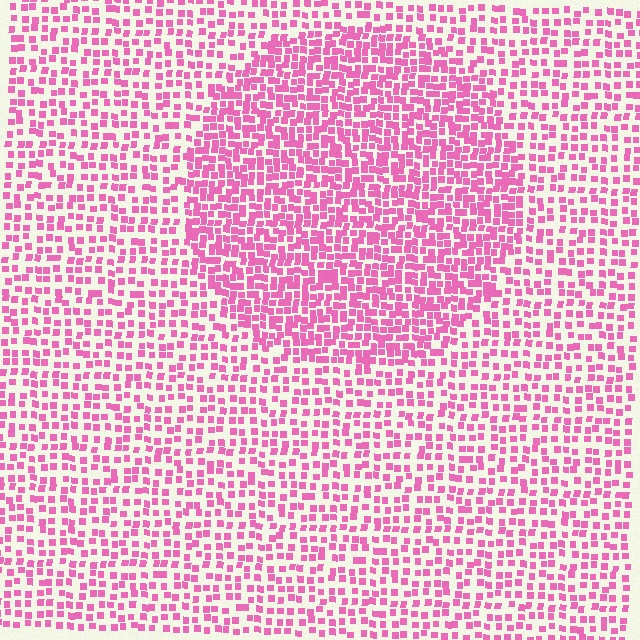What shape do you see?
I see a circle.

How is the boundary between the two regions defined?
The boundary is defined by a change in element density (approximately 1.8x ratio). All elements are the same color, size, and shape.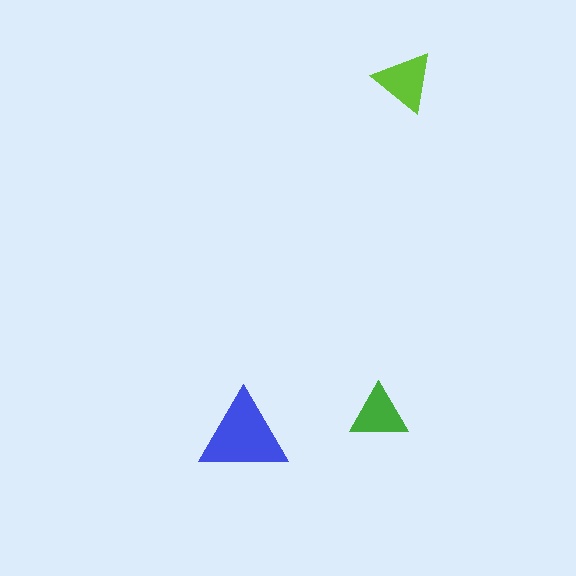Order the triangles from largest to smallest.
the blue one, the lime one, the green one.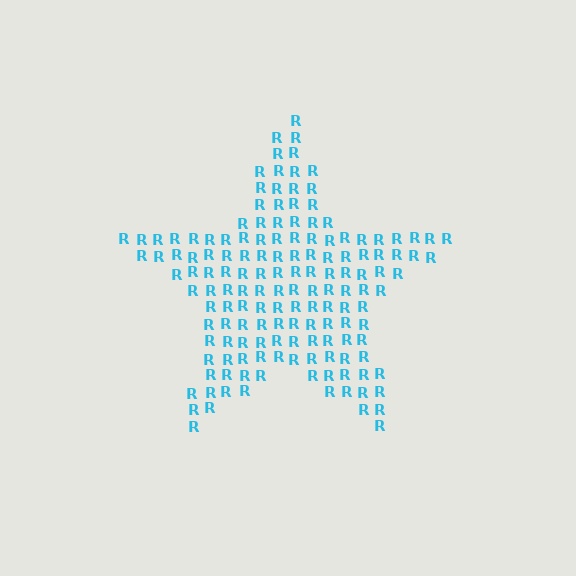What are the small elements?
The small elements are letter R's.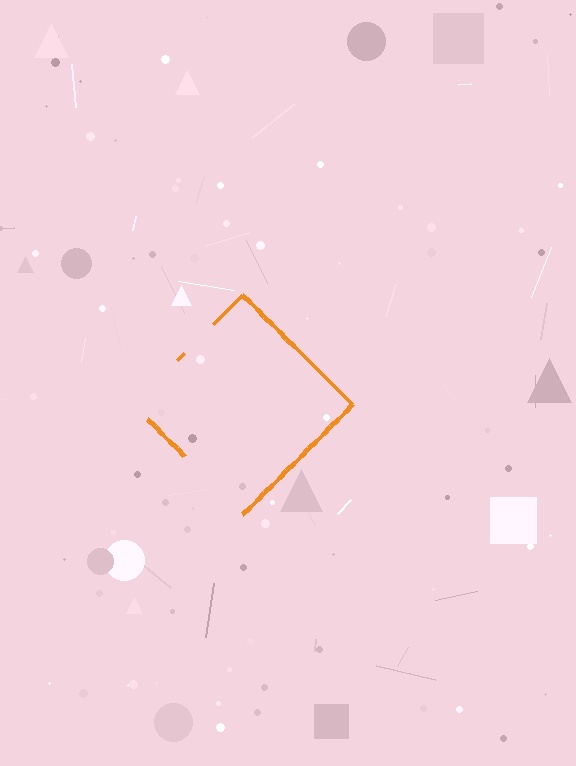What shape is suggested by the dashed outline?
The dashed outline suggests a diamond.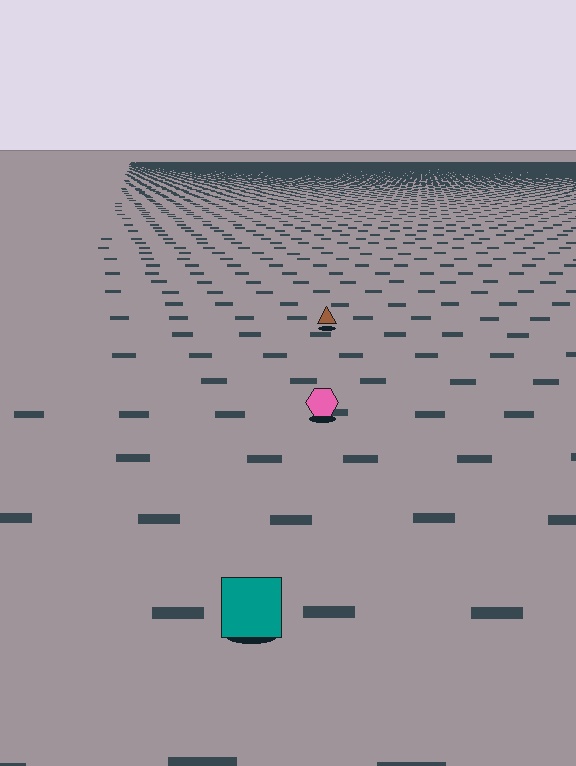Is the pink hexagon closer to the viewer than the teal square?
No. The teal square is closer — you can tell from the texture gradient: the ground texture is coarser near it.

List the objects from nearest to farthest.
From nearest to farthest: the teal square, the pink hexagon, the brown triangle.